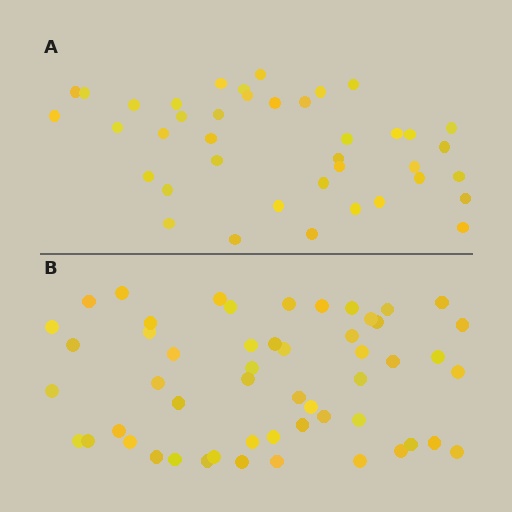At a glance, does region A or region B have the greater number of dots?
Region B (the bottom region) has more dots.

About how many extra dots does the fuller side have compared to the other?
Region B has approximately 15 more dots than region A.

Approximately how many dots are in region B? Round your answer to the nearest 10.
About 50 dots. (The exact count is 53, which rounds to 50.)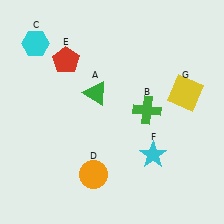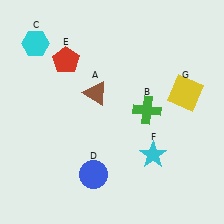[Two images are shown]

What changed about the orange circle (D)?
In Image 1, D is orange. In Image 2, it changed to blue.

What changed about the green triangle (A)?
In Image 1, A is green. In Image 2, it changed to brown.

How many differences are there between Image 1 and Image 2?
There are 2 differences between the two images.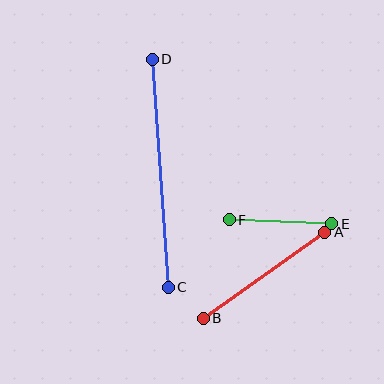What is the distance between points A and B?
The distance is approximately 149 pixels.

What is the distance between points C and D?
The distance is approximately 229 pixels.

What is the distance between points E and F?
The distance is approximately 102 pixels.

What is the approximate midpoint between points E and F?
The midpoint is at approximately (281, 222) pixels.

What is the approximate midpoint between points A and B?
The midpoint is at approximately (264, 275) pixels.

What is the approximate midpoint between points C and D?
The midpoint is at approximately (160, 173) pixels.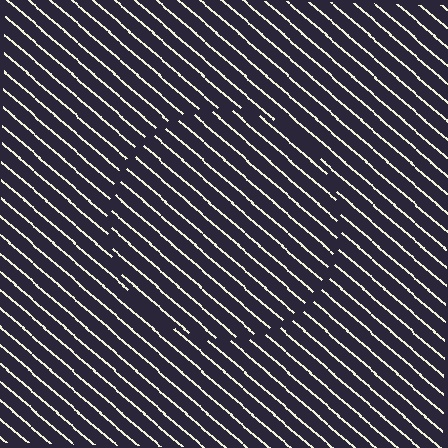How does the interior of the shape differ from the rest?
The interior of the shape contains the same grating, shifted by half a period — the contour is defined by the phase discontinuity where line-ends from the inner and outer gratings abut.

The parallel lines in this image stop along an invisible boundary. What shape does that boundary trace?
An illusory circle. The interior of the shape contains the same grating, shifted by half a period — the contour is defined by the phase discontinuity where line-ends from the inner and outer gratings abut.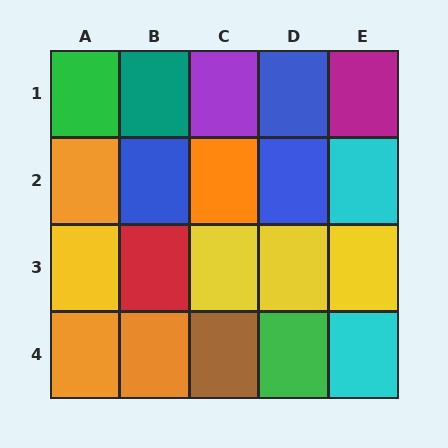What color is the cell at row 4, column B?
Orange.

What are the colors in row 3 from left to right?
Yellow, red, yellow, yellow, yellow.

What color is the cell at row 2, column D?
Blue.